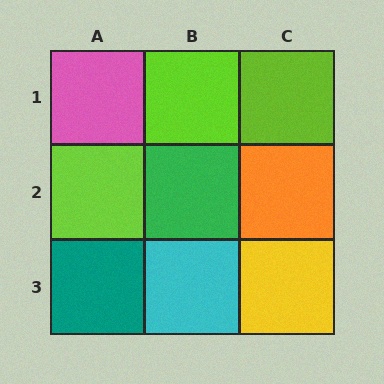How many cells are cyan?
1 cell is cyan.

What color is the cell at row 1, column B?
Lime.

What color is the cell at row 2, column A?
Lime.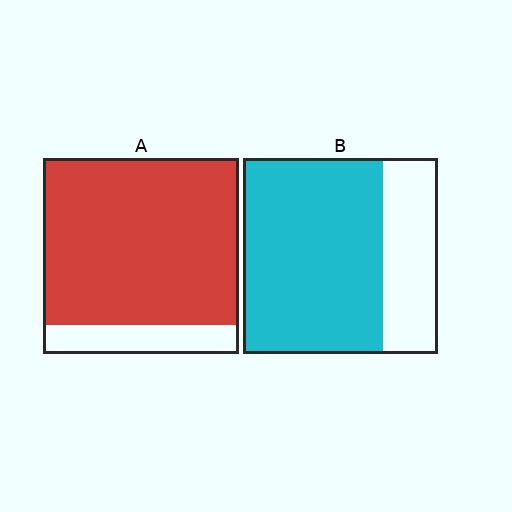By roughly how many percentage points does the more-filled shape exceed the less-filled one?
By roughly 15 percentage points (A over B).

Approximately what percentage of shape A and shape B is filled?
A is approximately 85% and B is approximately 70%.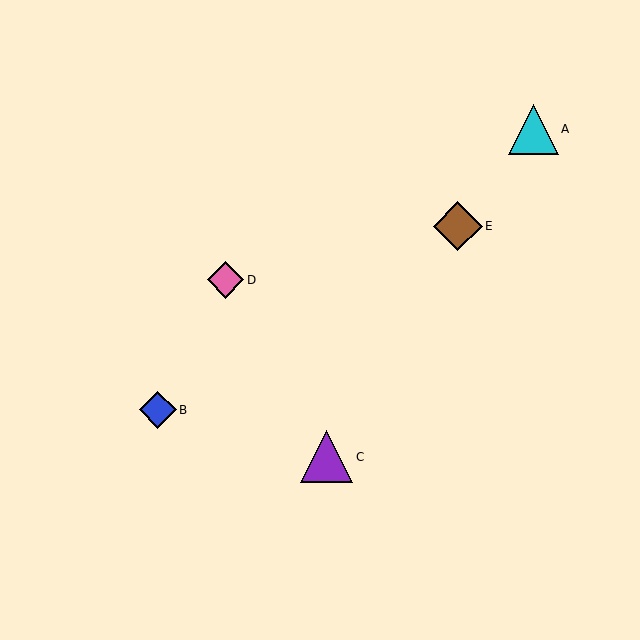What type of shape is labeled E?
Shape E is a brown diamond.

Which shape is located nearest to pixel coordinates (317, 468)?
The purple triangle (labeled C) at (327, 457) is nearest to that location.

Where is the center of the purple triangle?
The center of the purple triangle is at (327, 457).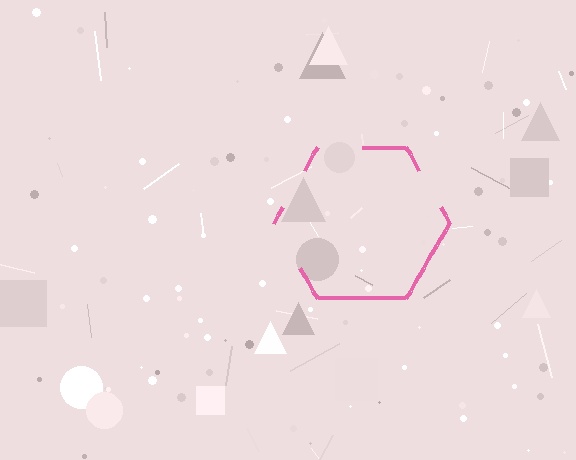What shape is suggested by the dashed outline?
The dashed outline suggests a hexagon.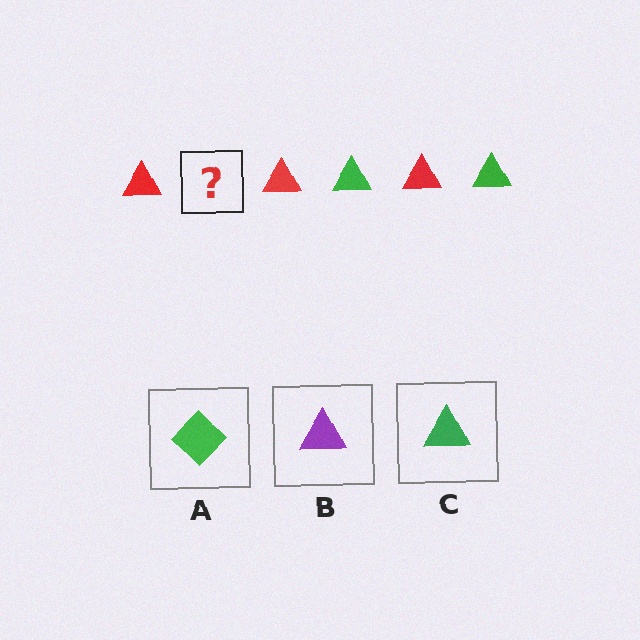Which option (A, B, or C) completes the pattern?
C.